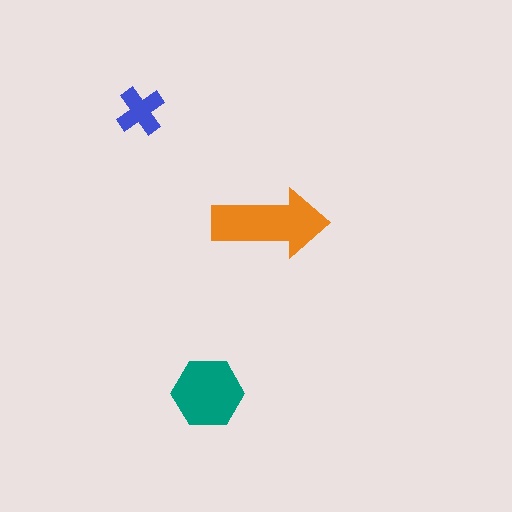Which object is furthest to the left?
The blue cross is leftmost.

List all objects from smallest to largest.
The blue cross, the teal hexagon, the orange arrow.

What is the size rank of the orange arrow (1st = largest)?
1st.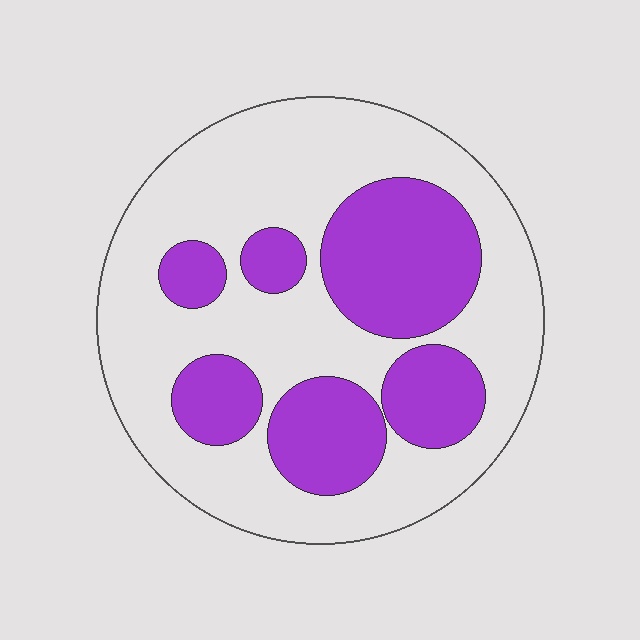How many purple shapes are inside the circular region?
6.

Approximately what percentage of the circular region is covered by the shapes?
Approximately 35%.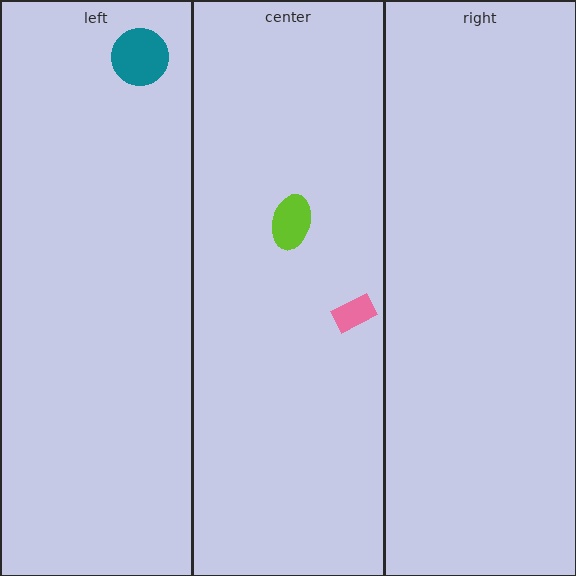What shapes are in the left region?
The teal circle.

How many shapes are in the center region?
2.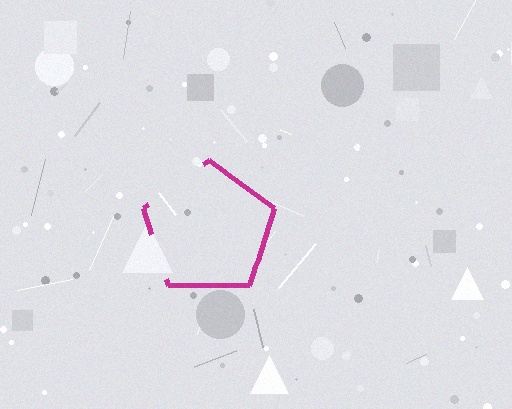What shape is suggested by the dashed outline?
The dashed outline suggests a pentagon.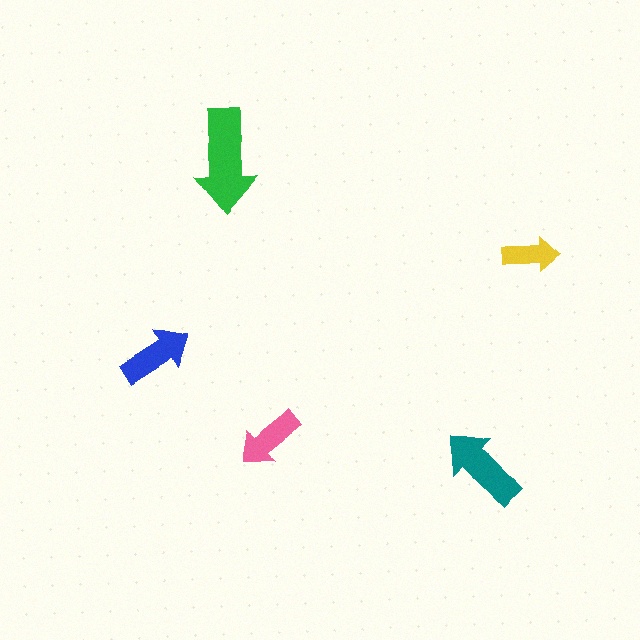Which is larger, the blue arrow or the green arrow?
The green one.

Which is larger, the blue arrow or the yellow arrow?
The blue one.